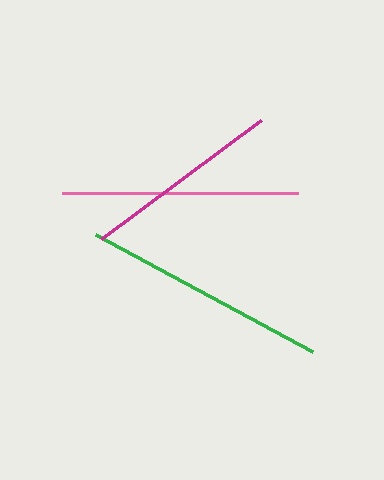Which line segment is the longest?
The green line is the longest at approximately 246 pixels.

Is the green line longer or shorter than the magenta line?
The green line is longer than the magenta line.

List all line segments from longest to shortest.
From longest to shortest: green, pink, magenta.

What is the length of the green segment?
The green segment is approximately 246 pixels long.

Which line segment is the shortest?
The magenta line is the shortest at approximately 200 pixels.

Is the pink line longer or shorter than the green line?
The green line is longer than the pink line.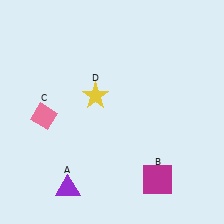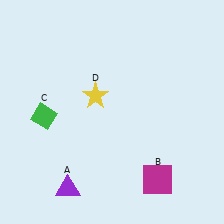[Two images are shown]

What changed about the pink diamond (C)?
In Image 1, C is pink. In Image 2, it changed to green.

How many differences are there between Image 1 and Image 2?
There is 1 difference between the two images.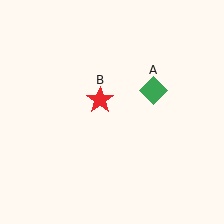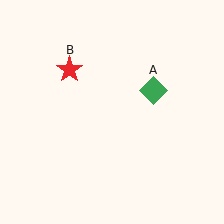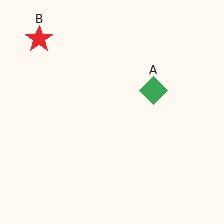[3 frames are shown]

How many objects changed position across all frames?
1 object changed position: red star (object B).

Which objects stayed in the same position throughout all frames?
Green diamond (object A) remained stationary.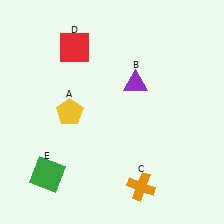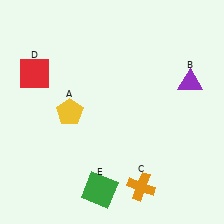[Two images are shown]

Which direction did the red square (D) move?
The red square (D) moved left.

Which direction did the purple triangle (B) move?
The purple triangle (B) moved right.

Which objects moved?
The objects that moved are: the purple triangle (B), the red square (D), the green square (E).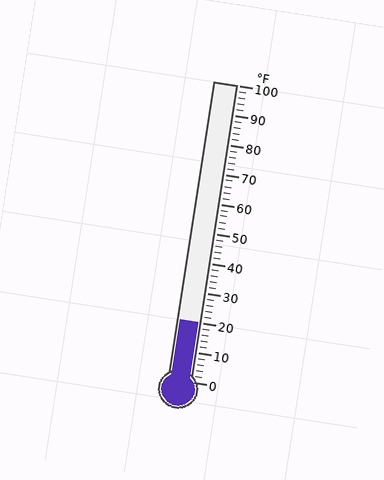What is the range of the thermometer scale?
The thermometer scale ranges from 0°F to 100°F.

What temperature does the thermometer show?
The thermometer shows approximately 20°F.